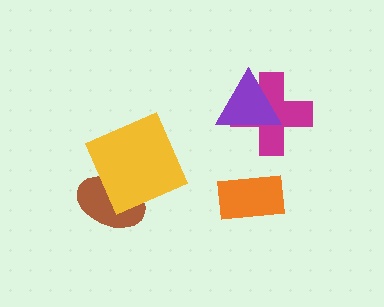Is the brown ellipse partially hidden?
Yes, it is partially covered by another shape.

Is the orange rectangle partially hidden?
No, no other shape covers it.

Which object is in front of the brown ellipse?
The yellow square is in front of the brown ellipse.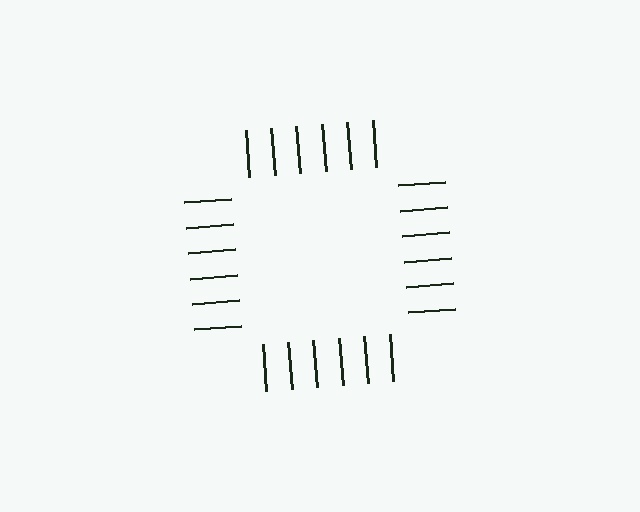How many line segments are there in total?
24 — 6 along each of the 4 edges.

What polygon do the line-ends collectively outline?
An illusory square — the line segments terminate on its edges but no continuous stroke is drawn.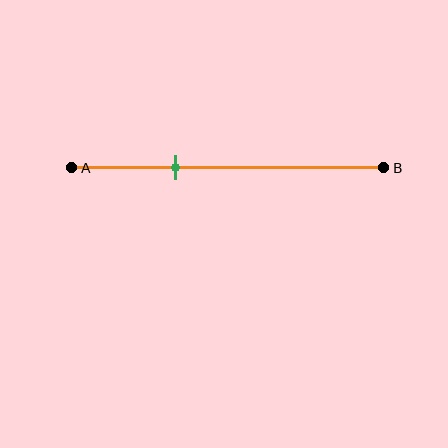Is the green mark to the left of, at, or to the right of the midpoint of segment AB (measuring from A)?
The green mark is to the left of the midpoint of segment AB.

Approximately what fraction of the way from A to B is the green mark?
The green mark is approximately 35% of the way from A to B.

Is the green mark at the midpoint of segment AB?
No, the mark is at about 35% from A, not at the 50% midpoint.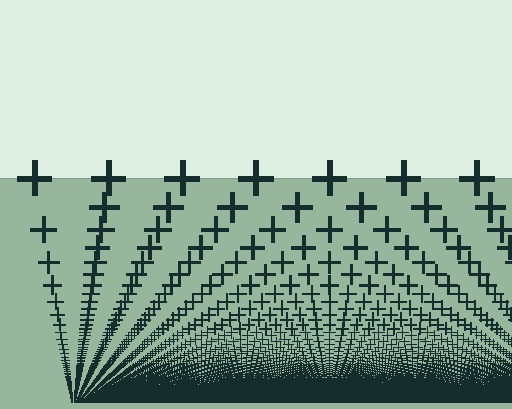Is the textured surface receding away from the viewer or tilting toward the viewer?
The surface appears to tilt toward the viewer. Texture elements get larger and sparser toward the top.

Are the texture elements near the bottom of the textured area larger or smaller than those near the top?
Smaller. The gradient is inverted — elements near the bottom are smaller and denser.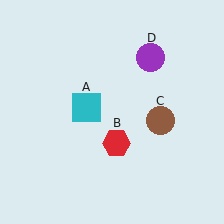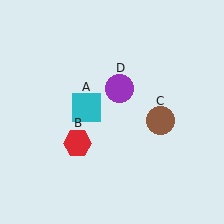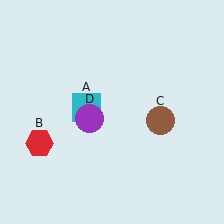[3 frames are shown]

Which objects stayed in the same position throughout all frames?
Cyan square (object A) and brown circle (object C) remained stationary.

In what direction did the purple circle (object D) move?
The purple circle (object D) moved down and to the left.